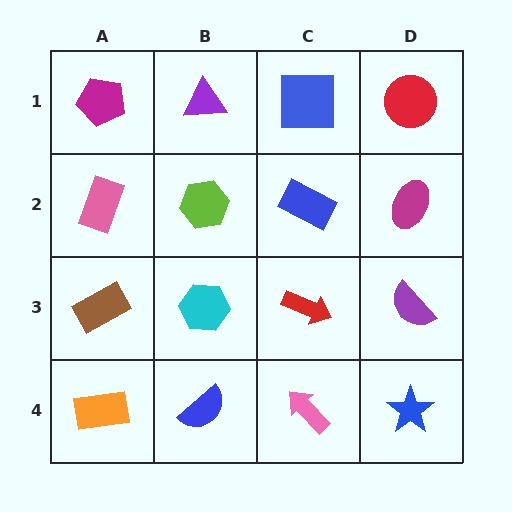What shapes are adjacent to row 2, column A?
A magenta pentagon (row 1, column A), a brown rectangle (row 3, column A), a lime hexagon (row 2, column B).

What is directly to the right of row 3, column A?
A cyan hexagon.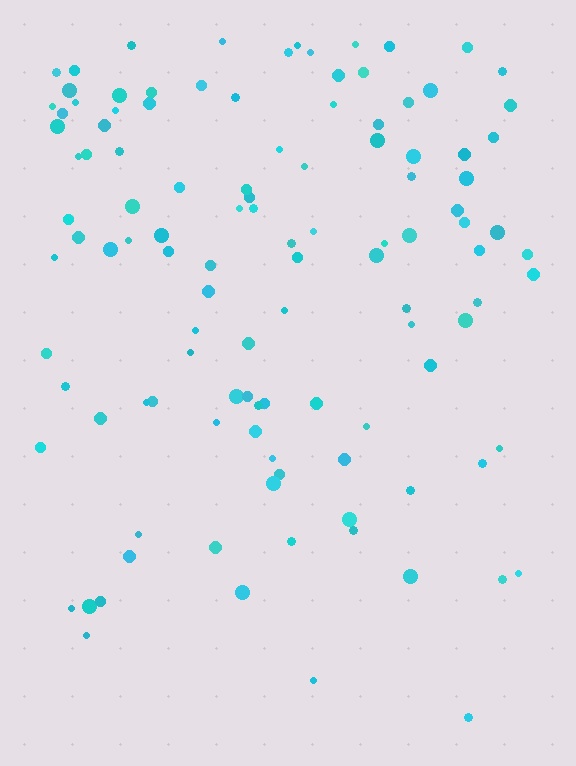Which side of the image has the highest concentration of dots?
The top.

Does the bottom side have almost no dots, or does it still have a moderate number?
Still a moderate number, just noticeably fewer than the top.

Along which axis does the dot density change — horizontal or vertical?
Vertical.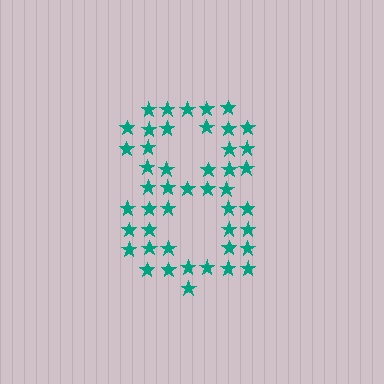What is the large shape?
The large shape is the digit 8.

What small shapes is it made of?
It is made of small stars.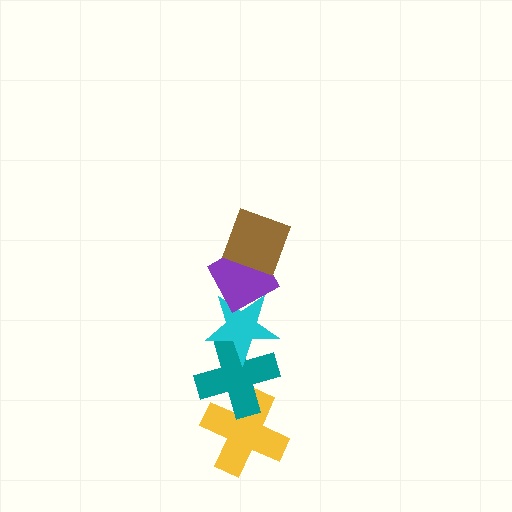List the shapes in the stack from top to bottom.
From top to bottom: the brown diamond, the purple diamond, the cyan star, the teal cross, the yellow cross.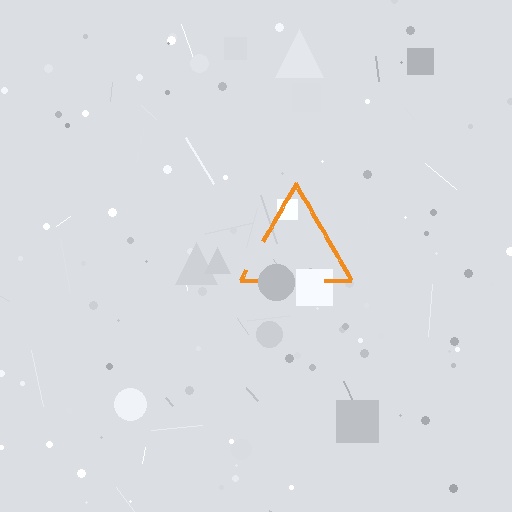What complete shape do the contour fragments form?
The contour fragments form a triangle.